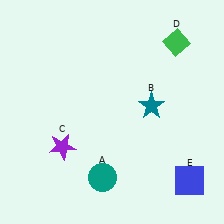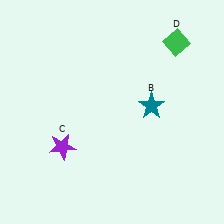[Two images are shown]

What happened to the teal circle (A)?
The teal circle (A) was removed in Image 2. It was in the bottom-left area of Image 1.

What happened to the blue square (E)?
The blue square (E) was removed in Image 2. It was in the bottom-right area of Image 1.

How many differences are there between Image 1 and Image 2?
There are 2 differences between the two images.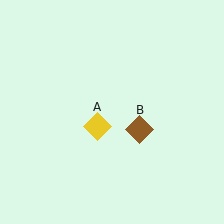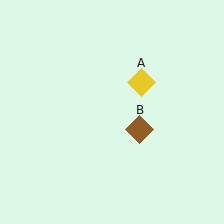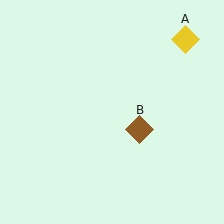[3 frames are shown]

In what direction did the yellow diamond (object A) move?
The yellow diamond (object A) moved up and to the right.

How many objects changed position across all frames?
1 object changed position: yellow diamond (object A).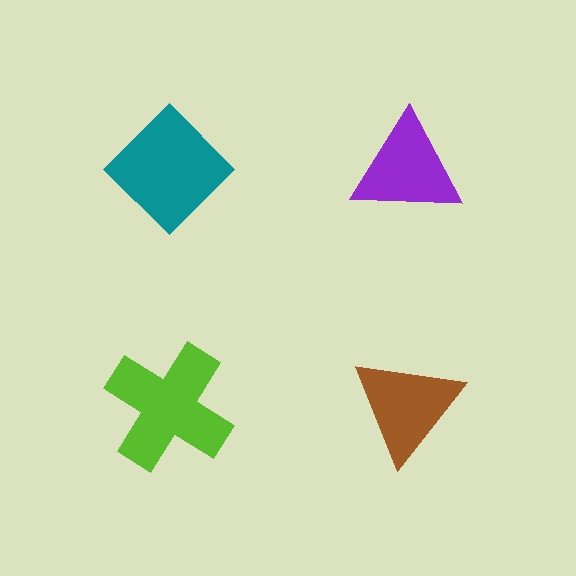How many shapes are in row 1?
2 shapes.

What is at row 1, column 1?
A teal diamond.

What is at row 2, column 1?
A lime cross.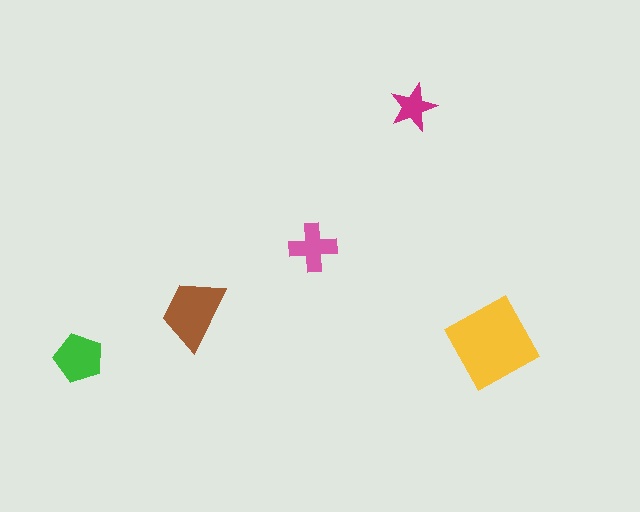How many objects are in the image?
There are 5 objects in the image.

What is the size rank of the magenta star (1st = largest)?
5th.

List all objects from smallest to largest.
The magenta star, the pink cross, the green pentagon, the brown trapezoid, the yellow diamond.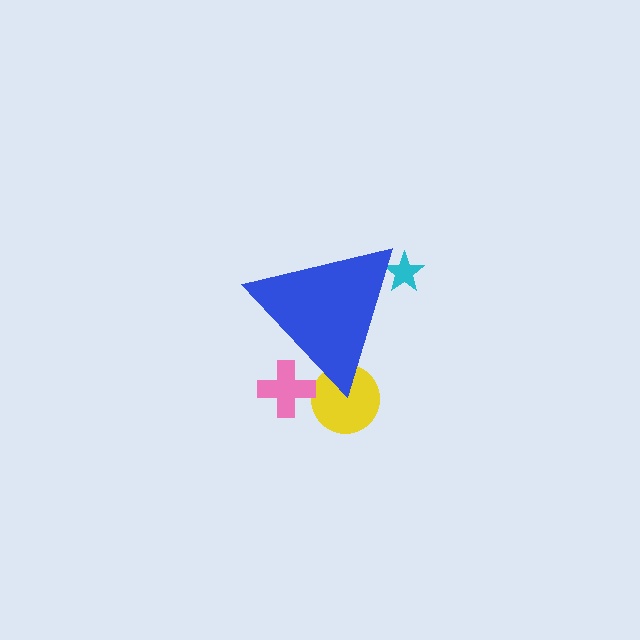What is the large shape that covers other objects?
A blue triangle.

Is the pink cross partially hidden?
Yes, the pink cross is partially hidden behind the blue triangle.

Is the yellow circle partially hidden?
Yes, the yellow circle is partially hidden behind the blue triangle.